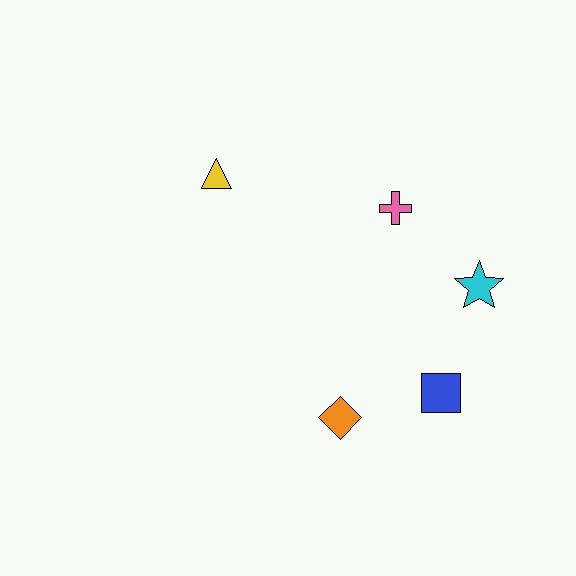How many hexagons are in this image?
There are no hexagons.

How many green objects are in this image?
There are no green objects.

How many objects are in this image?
There are 5 objects.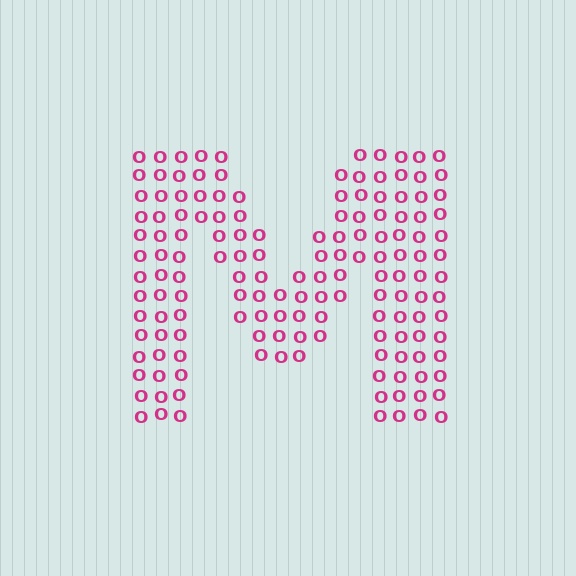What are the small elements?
The small elements are letter O's.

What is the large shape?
The large shape is the letter M.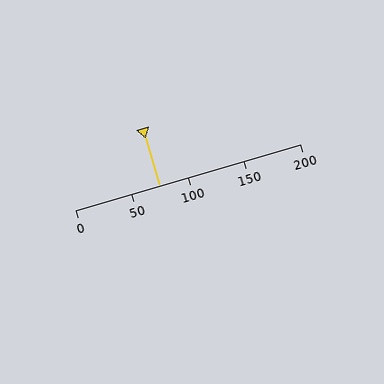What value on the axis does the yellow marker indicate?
The marker indicates approximately 75.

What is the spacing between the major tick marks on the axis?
The major ticks are spaced 50 apart.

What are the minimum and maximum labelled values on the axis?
The axis runs from 0 to 200.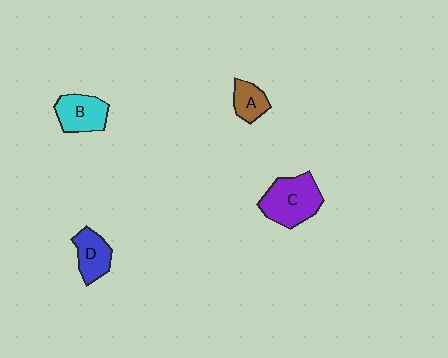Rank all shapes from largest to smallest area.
From largest to smallest: C (purple), B (cyan), D (blue), A (brown).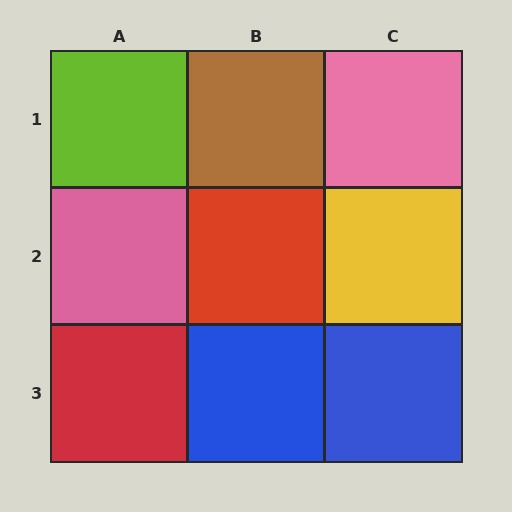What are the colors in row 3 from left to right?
Red, blue, blue.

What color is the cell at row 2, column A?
Pink.